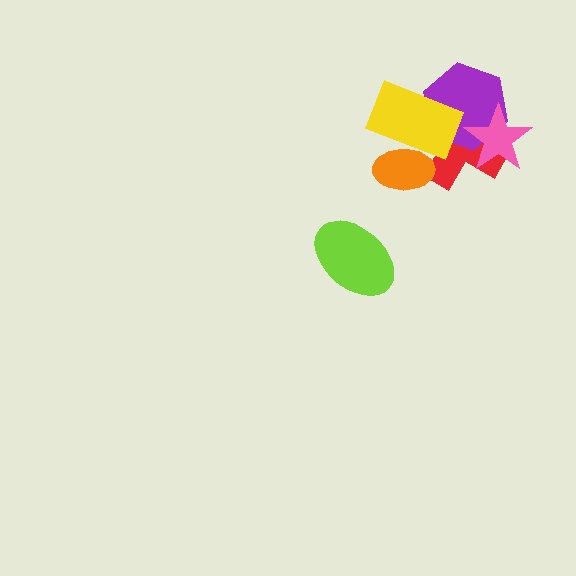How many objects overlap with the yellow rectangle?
3 objects overlap with the yellow rectangle.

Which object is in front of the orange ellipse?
The yellow rectangle is in front of the orange ellipse.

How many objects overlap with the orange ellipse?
2 objects overlap with the orange ellipse.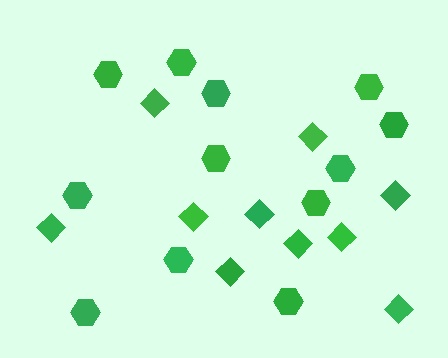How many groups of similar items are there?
There are 2 groups: one group of diamonds (10) and one group of hexagons (12).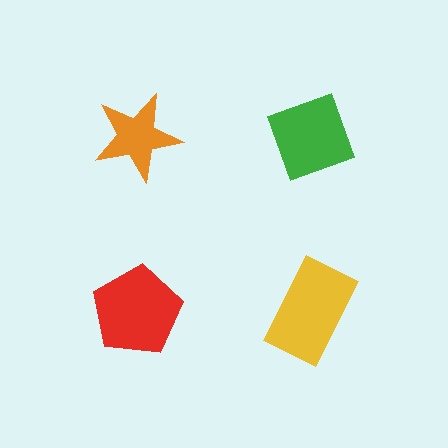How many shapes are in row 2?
2 shapes.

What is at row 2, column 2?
A yellow rectangle.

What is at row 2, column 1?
A red pentagon.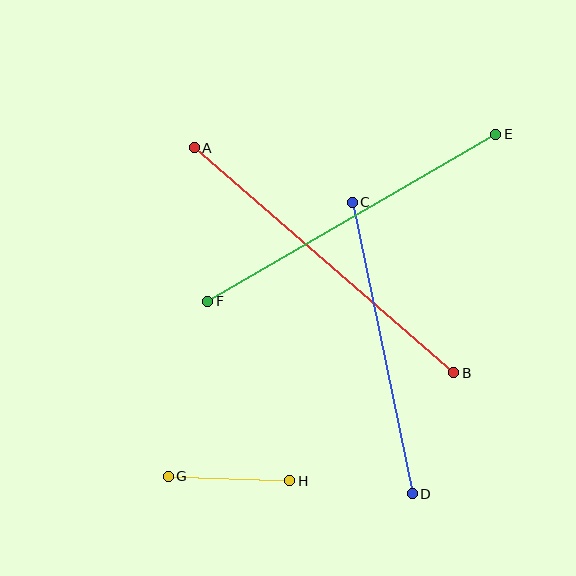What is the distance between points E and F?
The distance is approximately 333 pixels.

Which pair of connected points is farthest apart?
Points A and B are farthest apart.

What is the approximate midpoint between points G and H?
The midpoint is at approximately (229, 478) pixels.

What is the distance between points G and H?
The distance is approximately 122 pixels.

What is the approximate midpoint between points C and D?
The midpoint is at approximately (382, 348) pixels.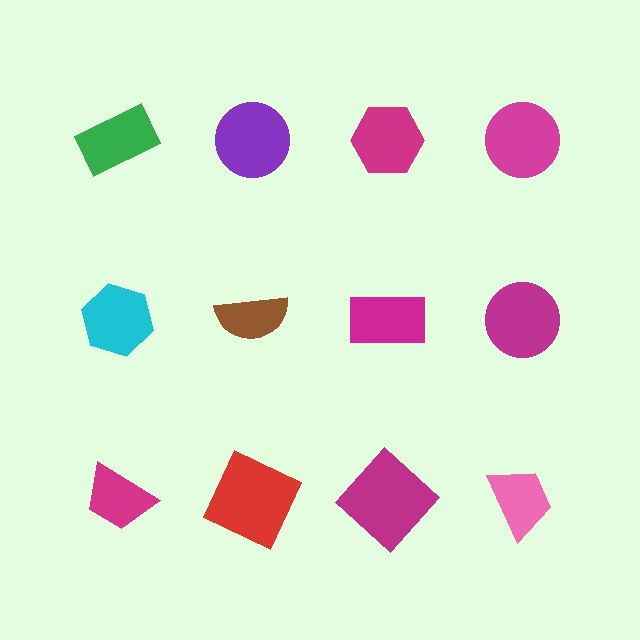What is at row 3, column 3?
A magenta diamond.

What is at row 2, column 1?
A cyan hexagon.